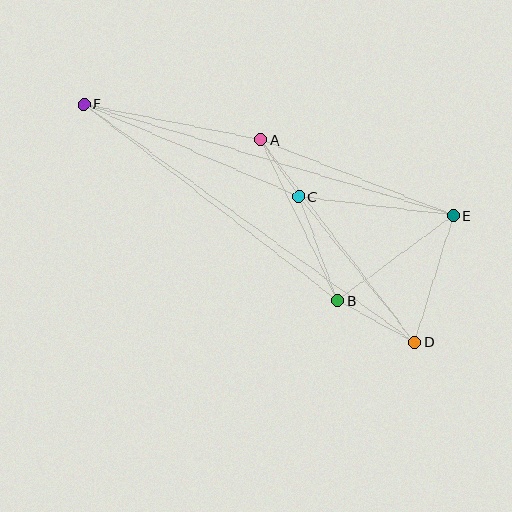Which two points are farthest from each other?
Points D and F are farthest from each other.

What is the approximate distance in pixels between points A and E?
The distance between A and E is approximately 207 pixels.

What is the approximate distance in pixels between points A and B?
The distance between A and B is approximately 178 pixels.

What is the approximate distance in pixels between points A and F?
The distance between A and F is approximately 181 pixels.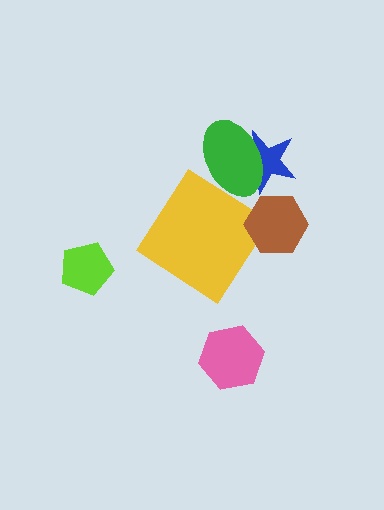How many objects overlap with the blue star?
1 object overlaps with the blue star.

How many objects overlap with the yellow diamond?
0 objects overlap with the yellow diamond.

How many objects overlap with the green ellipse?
1 object overlaps with the green ellipse.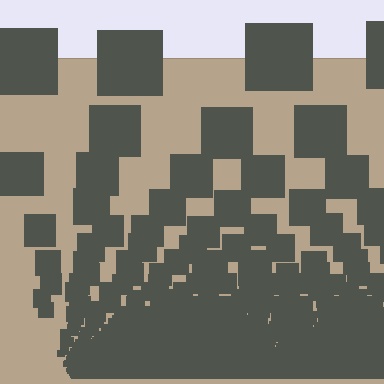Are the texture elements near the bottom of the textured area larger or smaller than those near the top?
Smaller. The gradient is inverted — elements near the bottom are smaller and denser.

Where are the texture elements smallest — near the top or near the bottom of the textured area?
Near the bottom.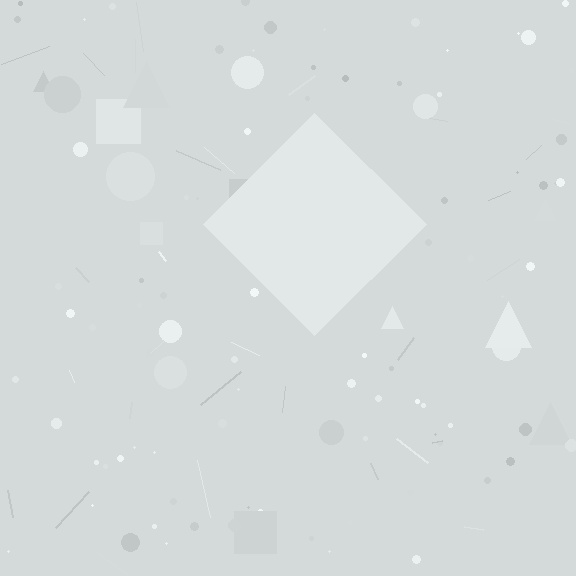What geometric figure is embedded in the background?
A diamond is embedded in the background.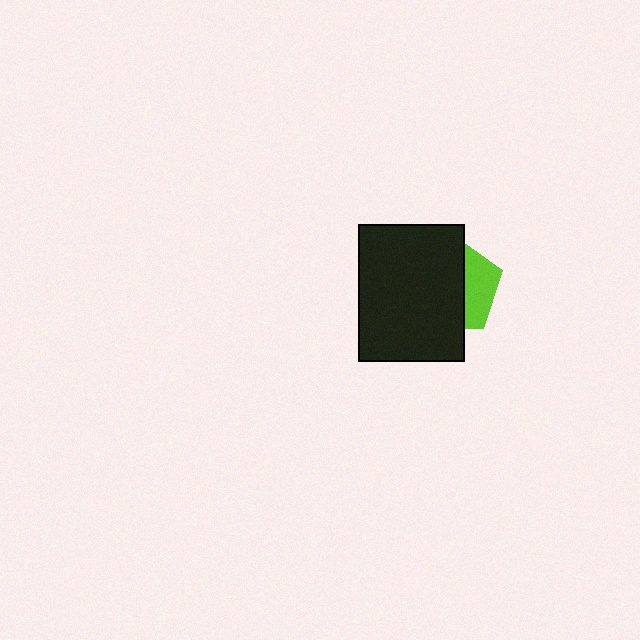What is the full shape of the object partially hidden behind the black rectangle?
The partially hidden object is a lime pentagon.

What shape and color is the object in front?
The object in front is a black rectangle.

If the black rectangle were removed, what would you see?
You would see the complete lime pentagon.